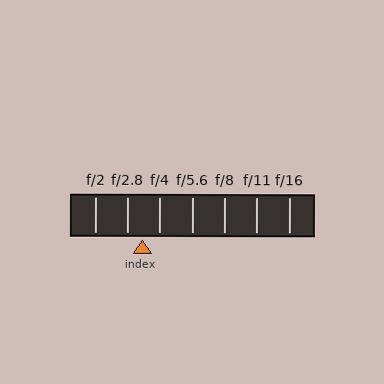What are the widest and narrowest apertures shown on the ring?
The widest aperture shown is f/2 and the narrowest is f/16.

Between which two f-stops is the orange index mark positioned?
The index mark is between f/2.8 and f/4.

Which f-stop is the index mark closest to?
The index mark is closest to f/2.8.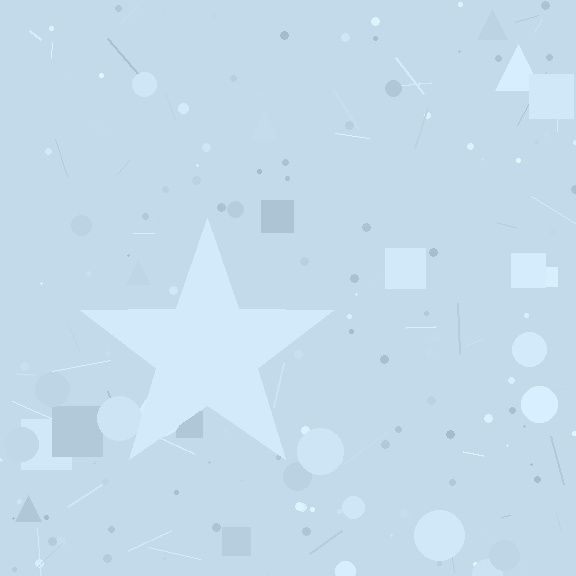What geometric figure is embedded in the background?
A star is embedded in the background.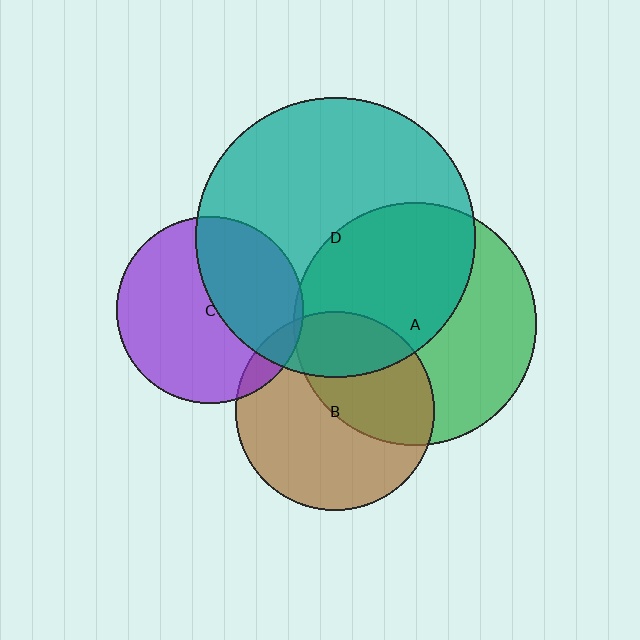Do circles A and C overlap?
Yes.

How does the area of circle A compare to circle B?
Approximately 1.5 times.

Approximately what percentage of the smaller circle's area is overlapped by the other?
Approximately 5%.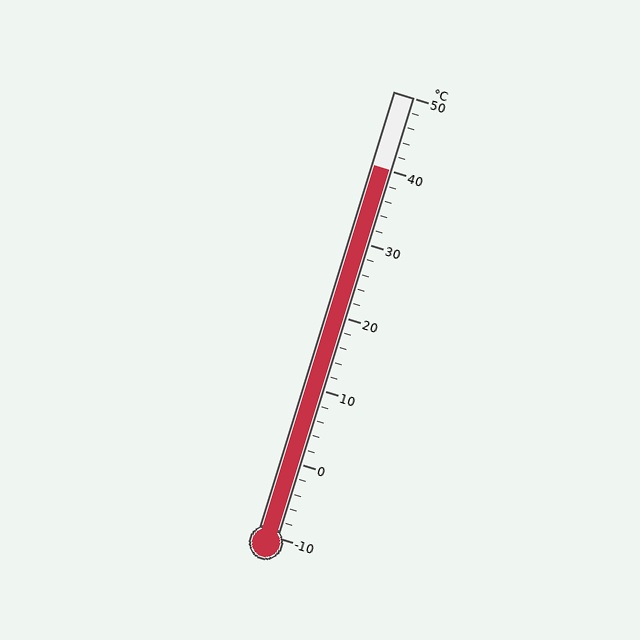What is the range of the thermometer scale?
The thermometer scale ranges from -10°C to 50°C.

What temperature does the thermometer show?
The thermometer shows approximately 40°C.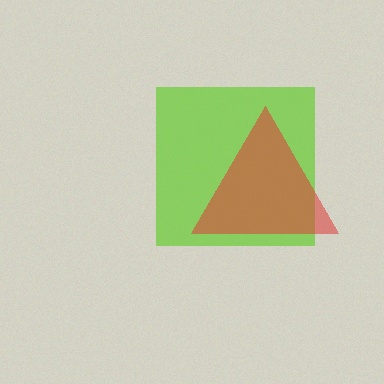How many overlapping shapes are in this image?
There are 2 overlapping shapes in the image.